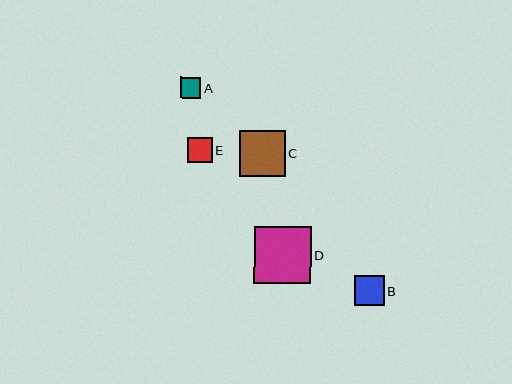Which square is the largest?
Square D is the largest with a size of approximately 57 pixels.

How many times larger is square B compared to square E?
Square B is approximately 1.2 times the size of square E.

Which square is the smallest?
Square A is the smallest with a size of approximately 21 pixels.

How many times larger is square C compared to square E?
Square C is approximately 1.8 times the size of square E.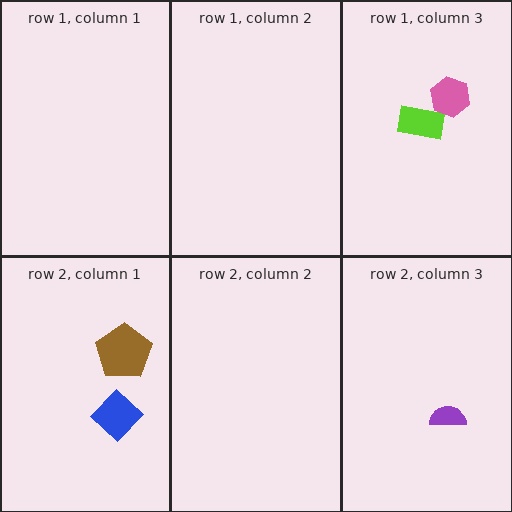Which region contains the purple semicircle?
The row 2, column 3 region.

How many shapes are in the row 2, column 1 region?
2.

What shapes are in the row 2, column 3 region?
The purple semicircle.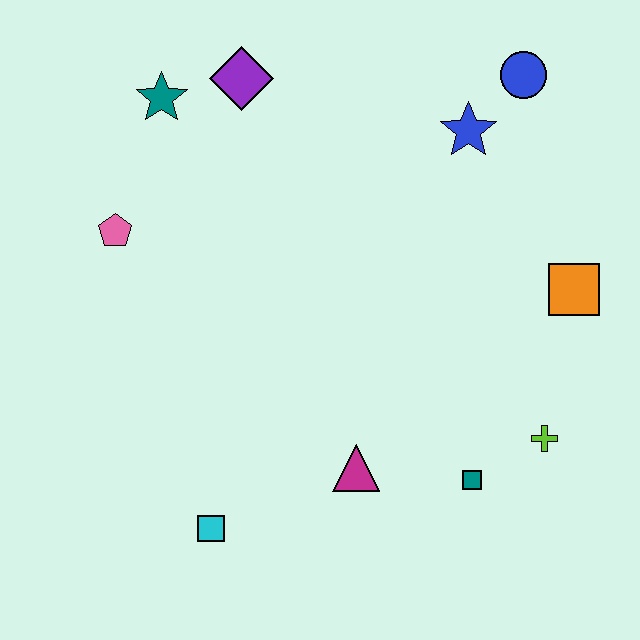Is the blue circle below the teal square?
No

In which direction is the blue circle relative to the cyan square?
The blue circle is above the cyan square.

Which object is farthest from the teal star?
The lime cross is farthest from the teal star.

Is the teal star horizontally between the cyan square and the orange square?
No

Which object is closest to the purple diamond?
The teal star is closest to the purple diamond.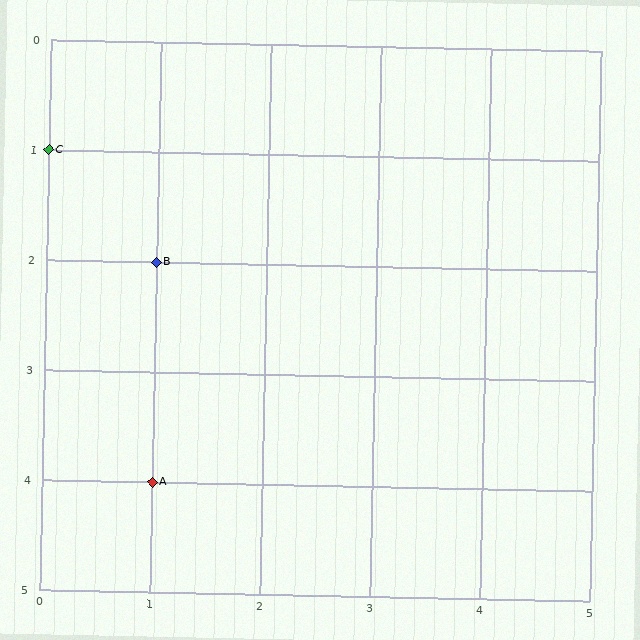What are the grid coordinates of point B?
Point B is at grid coordinates (1, 2).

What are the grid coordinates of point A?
Point A is at grid coordinates (1, 4).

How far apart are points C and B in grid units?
Points C and B are 1 column and 1 row apart (about 1.4 grid units diagonally).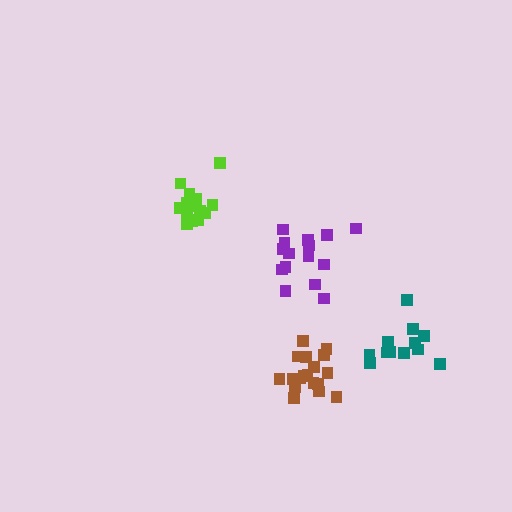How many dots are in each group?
Group 1: 18 dots, Group 2: 18 dots, Group 3: 16 dots, Group 4: 12 dots (64 total).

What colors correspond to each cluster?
The clusters are colored: lime, brown, purple, teal.